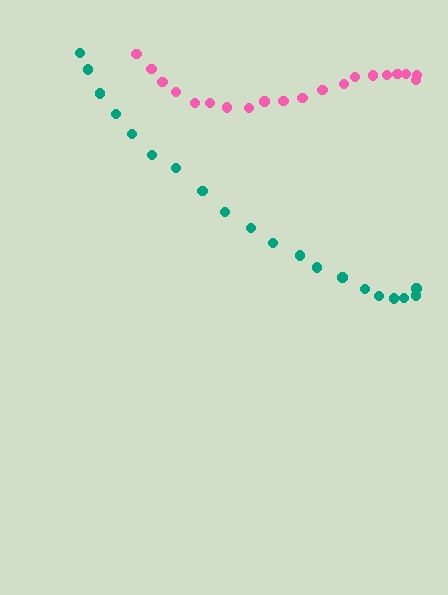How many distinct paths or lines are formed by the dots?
There are 2 distinct paths.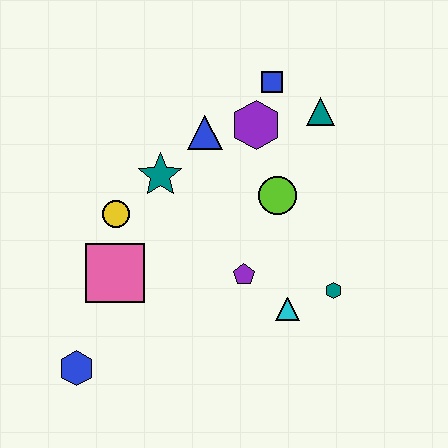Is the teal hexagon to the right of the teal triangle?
Yes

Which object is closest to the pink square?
The yellow circle is closest to the pink square.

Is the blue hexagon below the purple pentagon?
Yes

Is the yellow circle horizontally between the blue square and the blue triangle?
No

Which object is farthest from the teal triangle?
The blue hexagon is farthest from the teal triangle.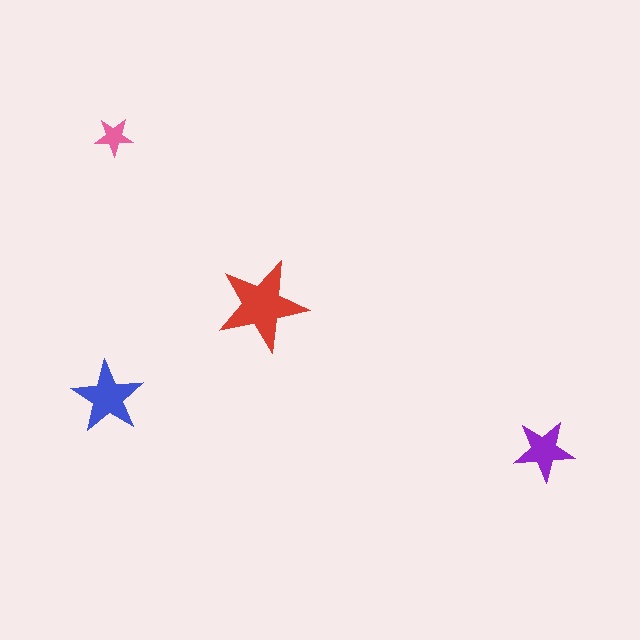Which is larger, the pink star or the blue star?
The blue one.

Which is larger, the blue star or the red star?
The red one.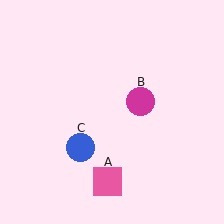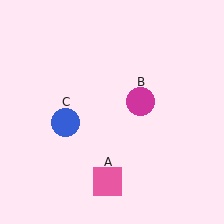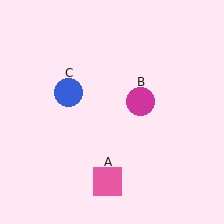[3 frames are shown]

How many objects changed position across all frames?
1 object changed position: blue circle (object C).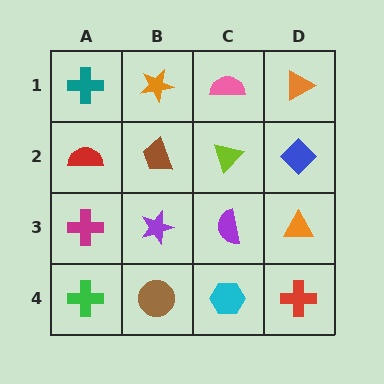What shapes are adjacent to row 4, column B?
A purple star (row 3, column B), a green cross (row 4, column A), a cyan hexagon (row 4, column C).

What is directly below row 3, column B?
A brown circle.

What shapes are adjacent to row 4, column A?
A magenta cross (row 3, column A), a brown circle (row 4, column B).